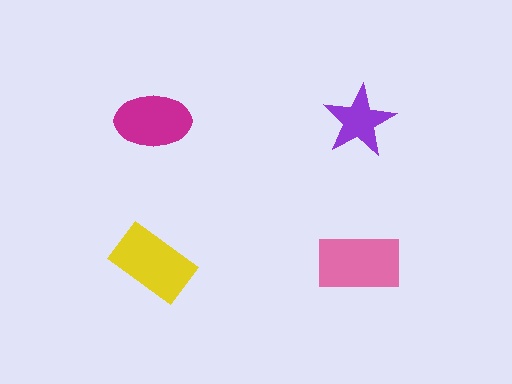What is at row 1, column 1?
A magenta ellipse.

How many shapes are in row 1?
2 shapes.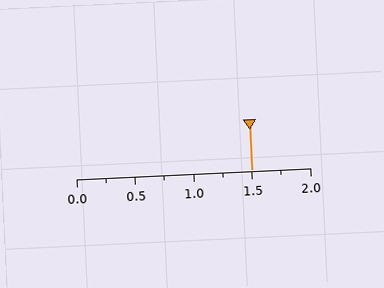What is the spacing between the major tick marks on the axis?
The major ticks are spaced 0.5 apart.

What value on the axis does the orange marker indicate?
The marker indicates approximately 1.5.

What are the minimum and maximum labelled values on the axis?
The axis runs from 0.0 to 2.0.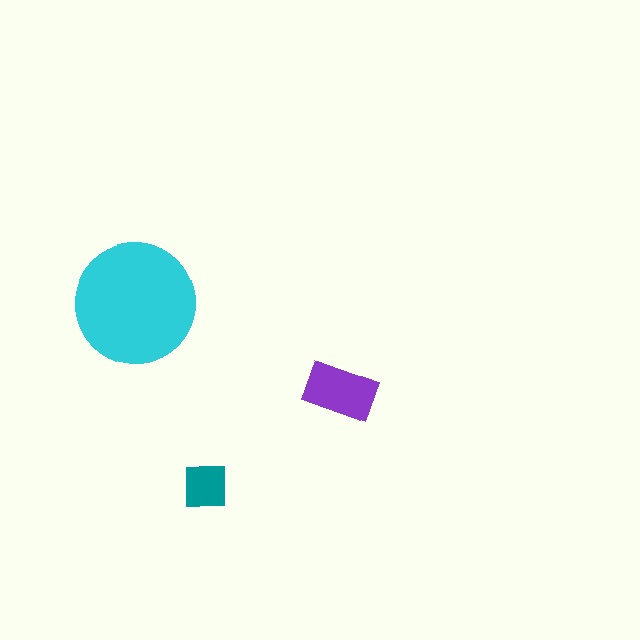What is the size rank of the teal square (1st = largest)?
3rd.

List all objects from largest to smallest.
The cyan circle, the purple rectangle, the teal square.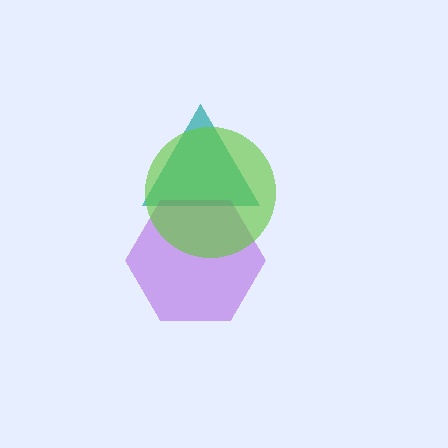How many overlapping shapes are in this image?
There are 3 overlapping shapes in the image.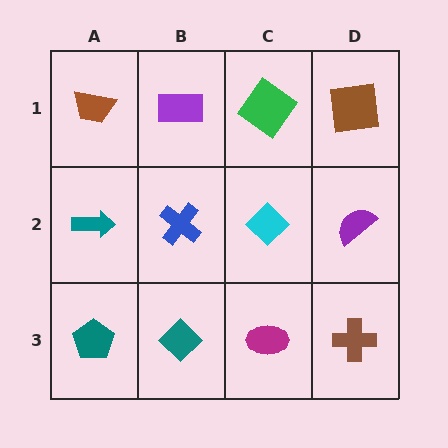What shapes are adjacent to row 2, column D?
A brown square (row 1, column D), a brown cross (row 3, column D), a cyan diamond (row 2, column C).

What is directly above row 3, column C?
A cyan diamond.